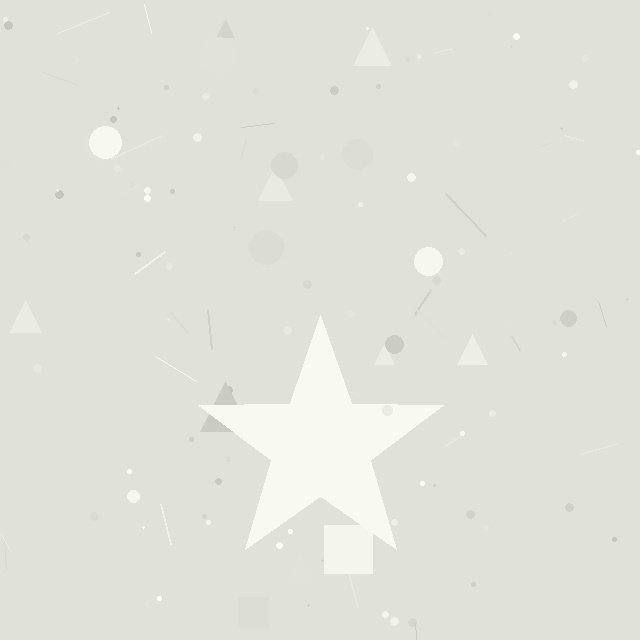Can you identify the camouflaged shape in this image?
The camouflaged shape is a star.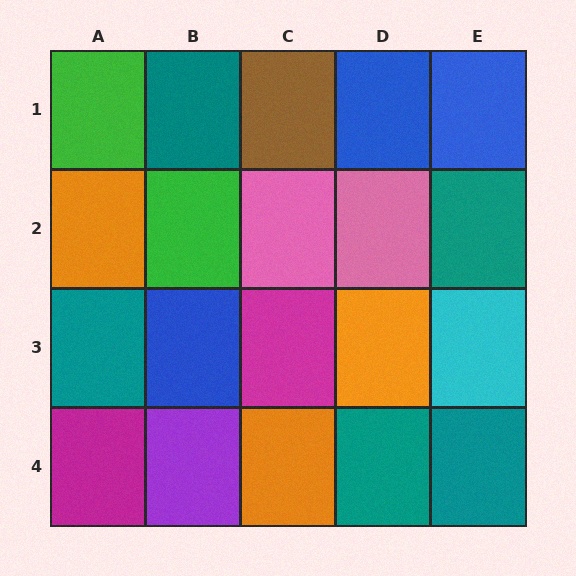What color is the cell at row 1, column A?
Green.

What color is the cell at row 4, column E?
Teal.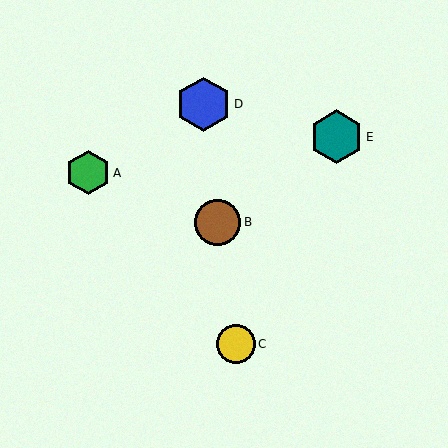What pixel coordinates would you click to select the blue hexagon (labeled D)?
Click at (203, 104) to select the blue hexagon D.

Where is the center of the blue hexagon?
The center of the blue hexagon is at (203, 104).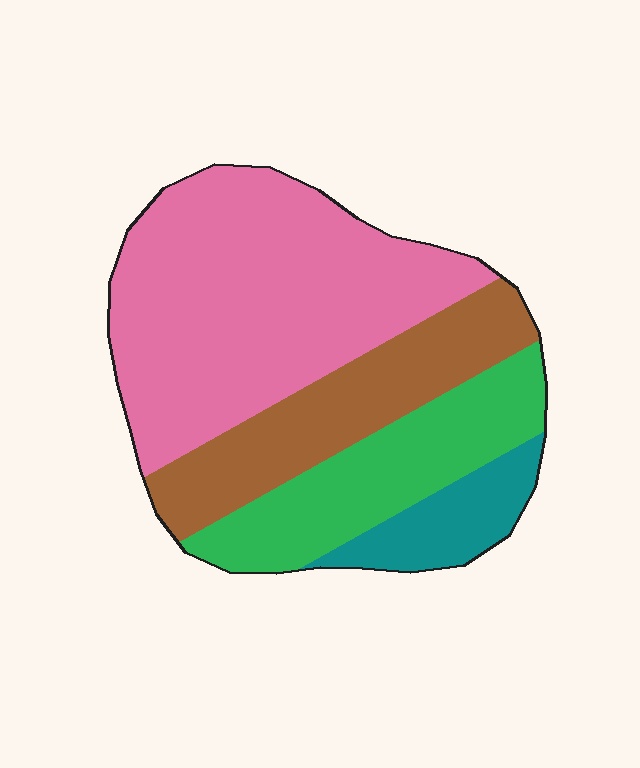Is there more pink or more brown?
Pink.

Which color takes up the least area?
Teal, at roughly 10%.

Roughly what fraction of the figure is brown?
Brown covers 22% of the figure.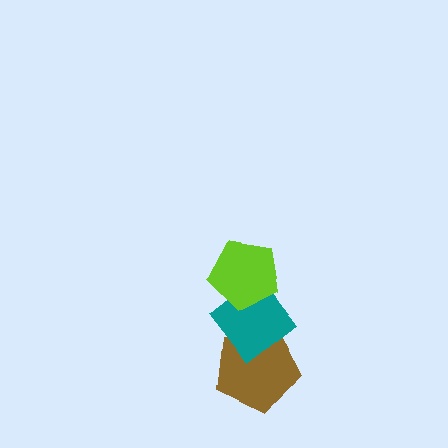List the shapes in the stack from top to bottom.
From top to bottom: the lime pentagon, the teal diamond, the brown pentagon.